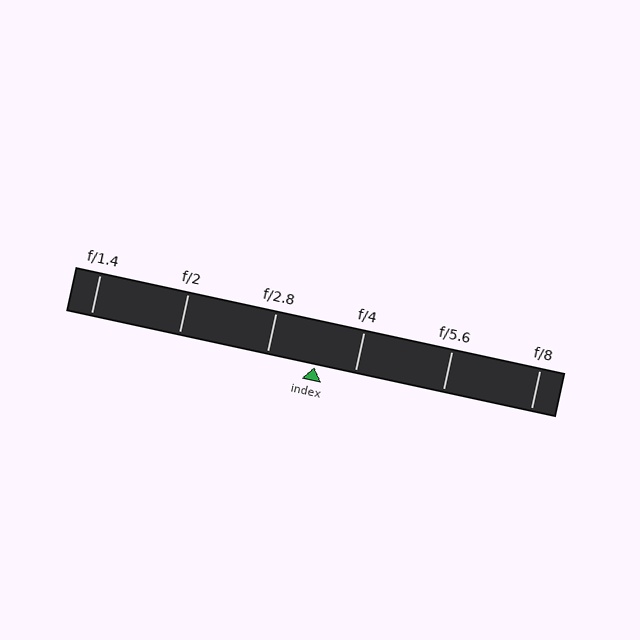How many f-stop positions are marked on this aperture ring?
There are 6 f-stop positions marked.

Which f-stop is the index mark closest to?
The index mark is closest to f/4.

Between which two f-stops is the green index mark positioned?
The index mark is between f/2.8 and f/4.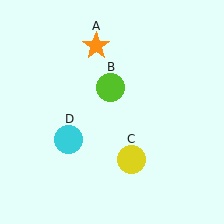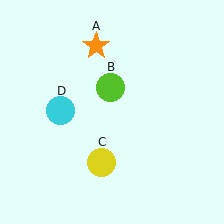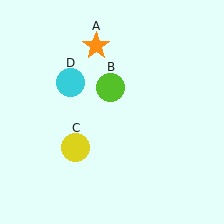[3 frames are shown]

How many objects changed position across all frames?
2 objects changed position: yellow circle (object C), cyan circle (object D).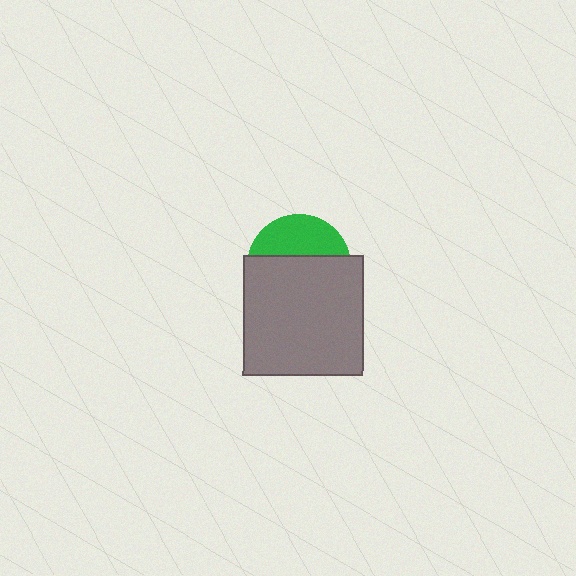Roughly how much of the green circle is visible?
A small part of it is visible (roughly 37%).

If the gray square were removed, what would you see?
You would see the complete green circle.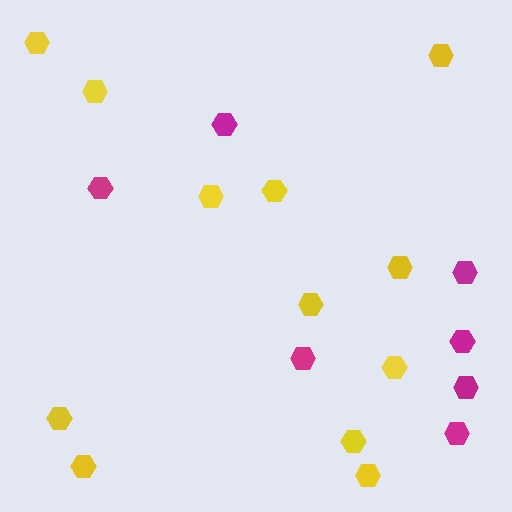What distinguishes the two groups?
There are 2 groups: one group of yellow hexagons (12) and one group of magenta hexagons (7).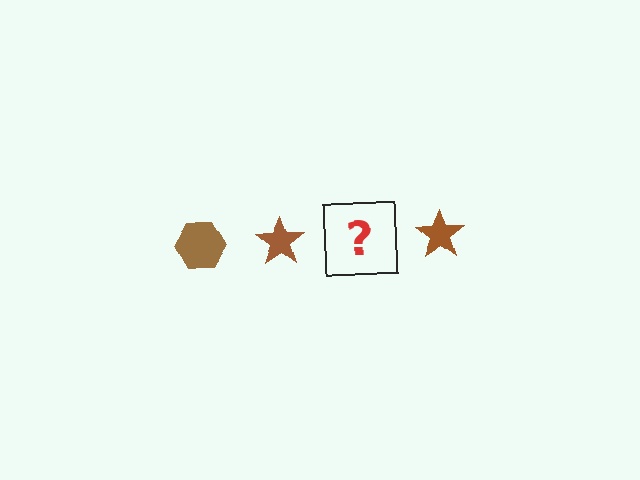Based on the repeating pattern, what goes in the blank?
The blank should be a brown hexagon.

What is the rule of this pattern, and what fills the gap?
The rule is that the pattern cycles through hexagon, star shapes in brown. The gap should be filled with a brown hexagon.